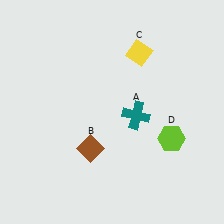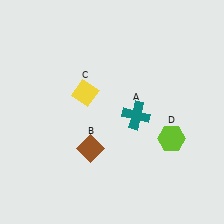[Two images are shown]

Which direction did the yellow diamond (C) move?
The yellow diamond (C) moved left.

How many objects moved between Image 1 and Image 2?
1 object moved between the two images.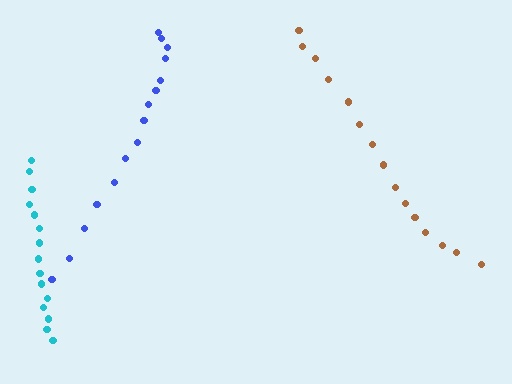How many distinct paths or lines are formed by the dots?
There are 3 distinct paths.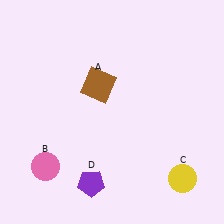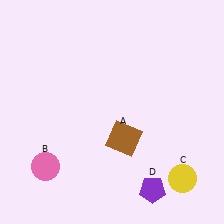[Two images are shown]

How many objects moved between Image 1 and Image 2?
2 objects moved between the two images.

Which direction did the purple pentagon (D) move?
The purple pentagon (D) moved right.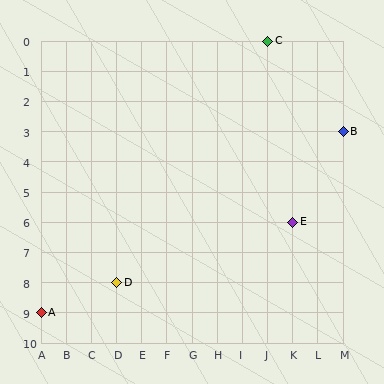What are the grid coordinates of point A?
Point A is at grid coordinates (A, 9).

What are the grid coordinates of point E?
Point E is at grid coordinates (K, 6).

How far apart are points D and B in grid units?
Points D and B are 9 columns and 5 rows apart (about 10.3 grid units diagonally).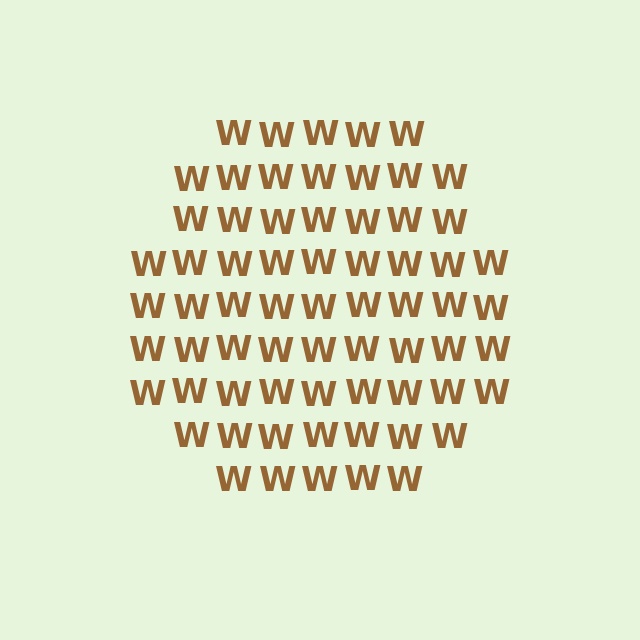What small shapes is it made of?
It is made of small letter W's.